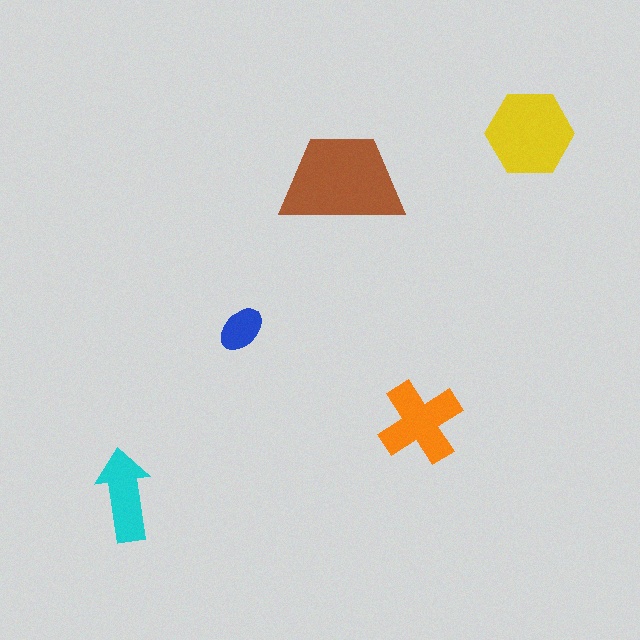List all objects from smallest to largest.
The blue ellipse, the cyan arrow, the orange cross, the yellow hexagon, the brown trapezoid.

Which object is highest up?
The yellow hexagon is topmost.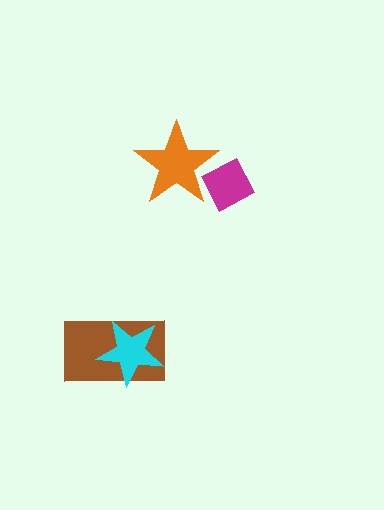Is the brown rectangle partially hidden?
Yes, it is partially covered by another shape.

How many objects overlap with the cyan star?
1 object overlaps with the cyan star.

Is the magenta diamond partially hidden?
Yes, it is partially covered by another shape.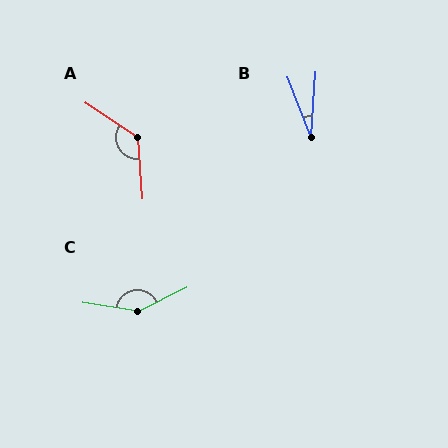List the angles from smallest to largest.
B (25°), A (127°), C (145°).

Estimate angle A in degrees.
Approximately 127 degrees.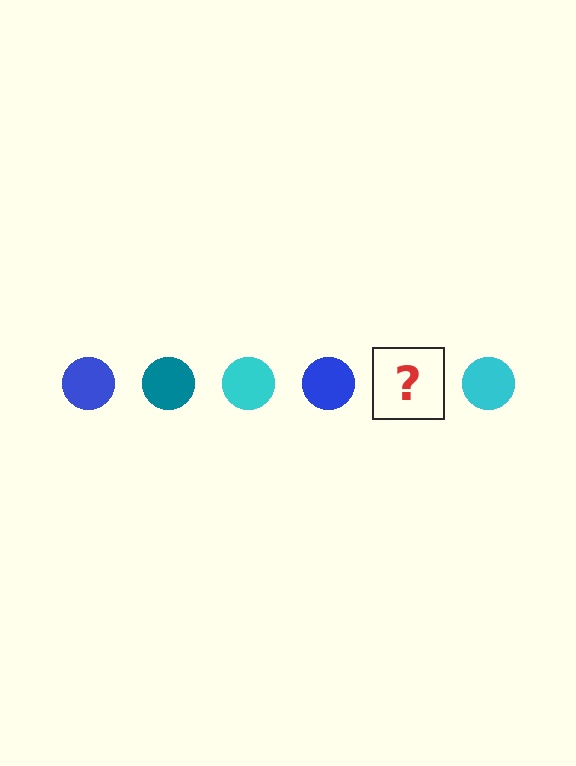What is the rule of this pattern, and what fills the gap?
The rule is that the pattern cycles through blue, teal, cyan circles. The gap should be filled with a teal circle.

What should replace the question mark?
The question mark should be replaced with a teal circle.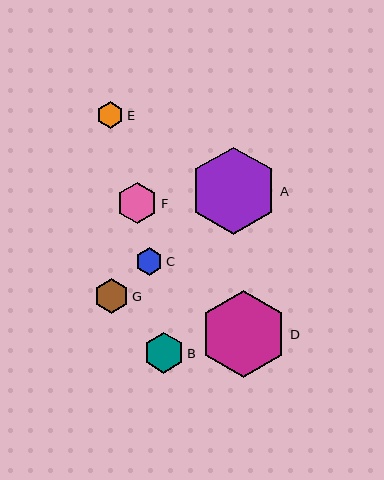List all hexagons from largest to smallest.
From largest to smallest: A, D, F, B, G, E, C.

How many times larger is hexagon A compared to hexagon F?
Hexagon A is approximately 2.1 times the size of hexagon F.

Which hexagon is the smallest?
Hexagon C is the smallest with a size of approximately 27 pixels.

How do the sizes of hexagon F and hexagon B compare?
Hexagon F and hexagon B are approximately the same size.